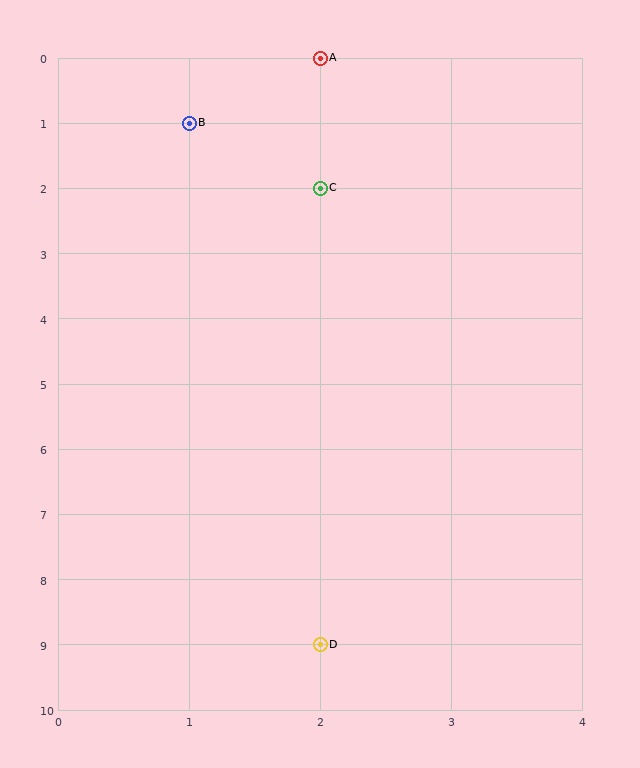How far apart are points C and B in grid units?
Points C and B are 1 column and 1 row apart (about 1.4 grid units diagonally).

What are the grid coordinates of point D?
Point D is at grid coordinates (2, 9).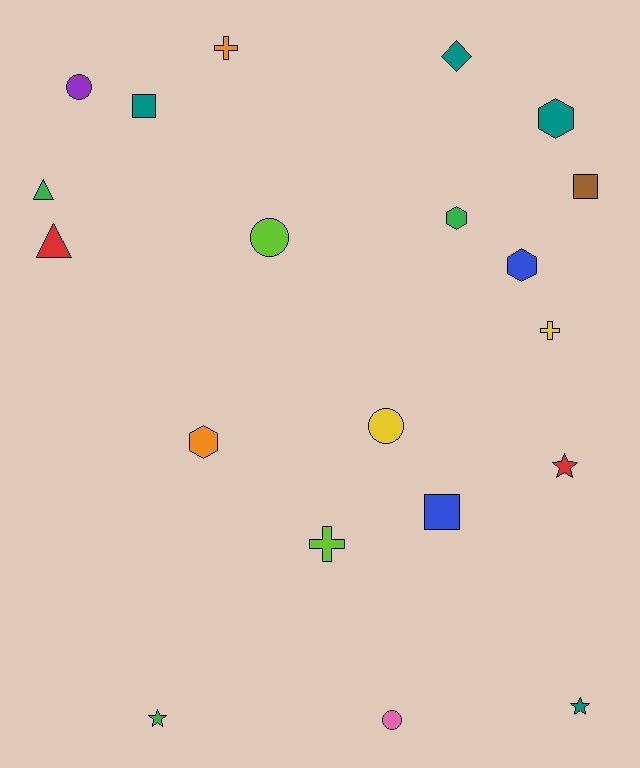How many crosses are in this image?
There are 3 crosses.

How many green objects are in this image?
There are 3 green objects.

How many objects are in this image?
There are 20 objects.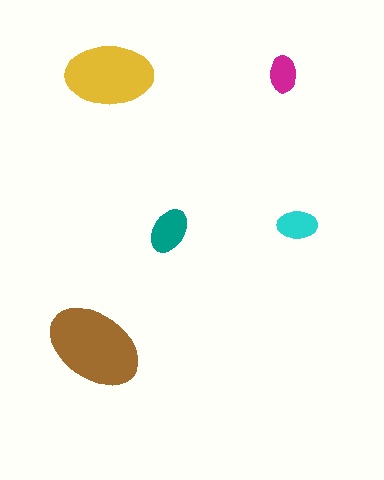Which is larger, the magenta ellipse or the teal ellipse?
The teal one.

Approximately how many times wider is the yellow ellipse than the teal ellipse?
About 2 times wider.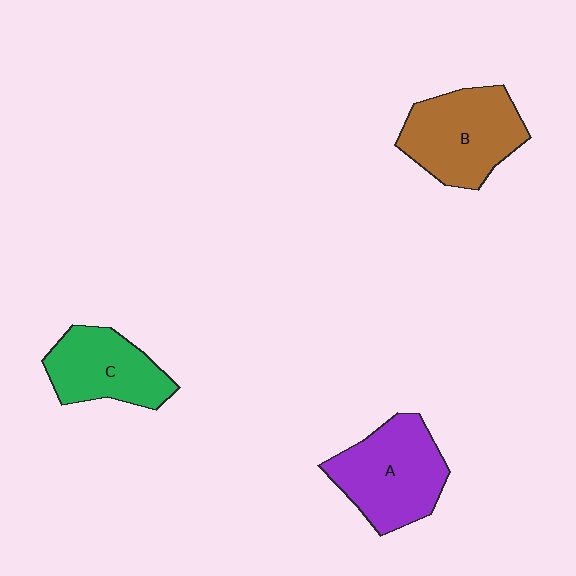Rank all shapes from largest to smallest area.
From largest to smallest: A (purple), B (brown), C (green).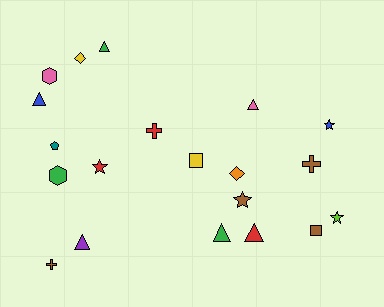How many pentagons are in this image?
There is 1 pentagon.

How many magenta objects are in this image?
There are no magenta objects.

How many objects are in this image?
There are 20 objects.